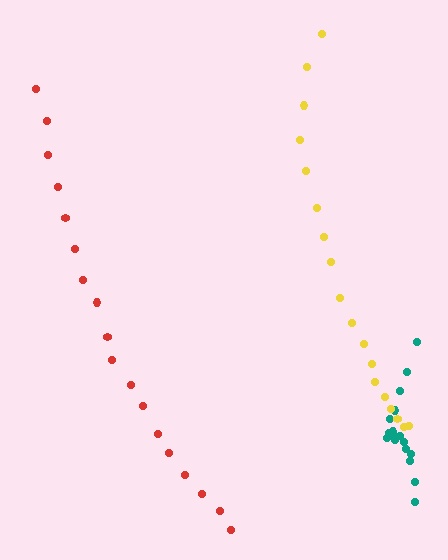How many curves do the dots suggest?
There are 3 distinct paths.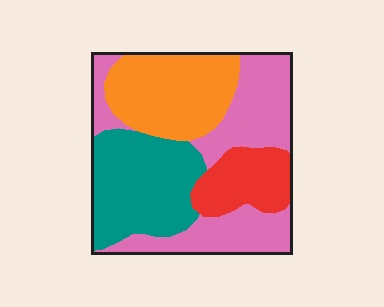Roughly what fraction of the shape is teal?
Teal covers about 25% of the shape.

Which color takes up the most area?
Pink, at roughly 35%.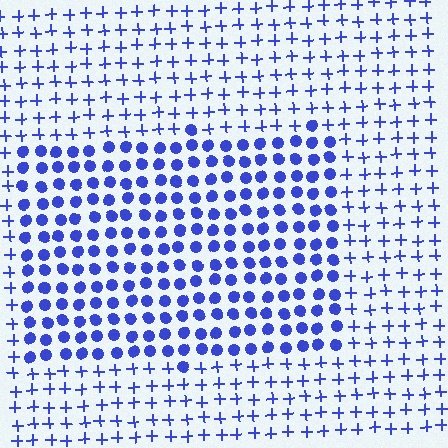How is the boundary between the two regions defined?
The boundary is defined by a change in element shape: circles inside vs. plus signs outside. All elements share the same color and spacing.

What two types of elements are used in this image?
The image uses circles inside the rectangle region and plus signs outside it.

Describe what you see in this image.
The image is filled with small blue elements arranged in a uniform grid. A rectangle-shaped region contains circles, while the surrounding area contains plus signs. The boundary is defined purely by the change in element shape.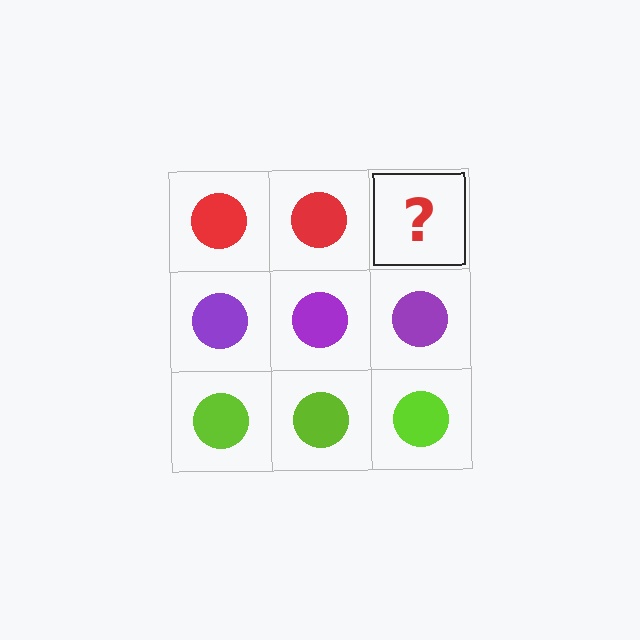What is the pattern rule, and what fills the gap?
The rule is that each row has a consistent color. The gap should be filled with a red circle.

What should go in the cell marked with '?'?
The missing cell should contain a red circle.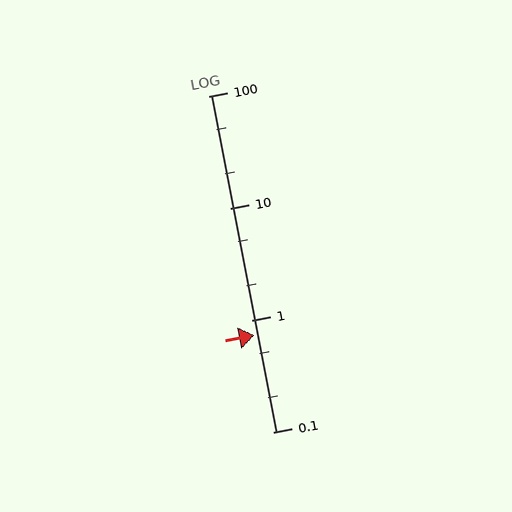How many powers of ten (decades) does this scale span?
The scale spans 3 decades, from 0.1 to 100.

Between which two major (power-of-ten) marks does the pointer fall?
The pointer is between 0.1 and 1.